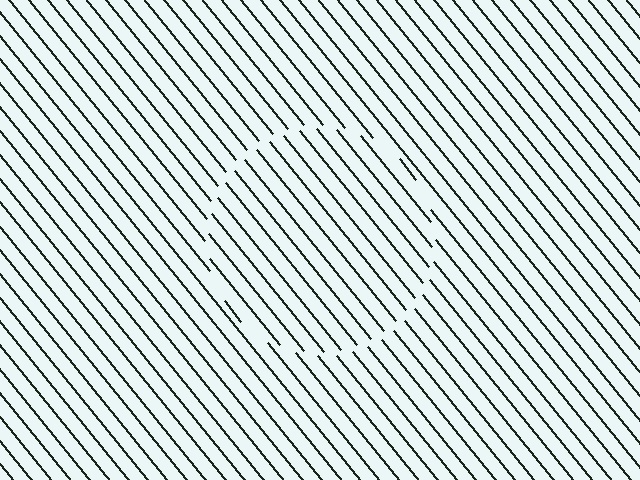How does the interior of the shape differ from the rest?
The interior of the shape contains the same grating, shifted by half a period — the contour is defined by the phase discontinuity where line-ends from the inner and outer gratings abut.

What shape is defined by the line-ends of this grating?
An illusory circle. The interior of the shape contains the same grating, shifted by half a period — the contour is defined by the phase discontinuity where line-ends from the inner and outer gratings abut.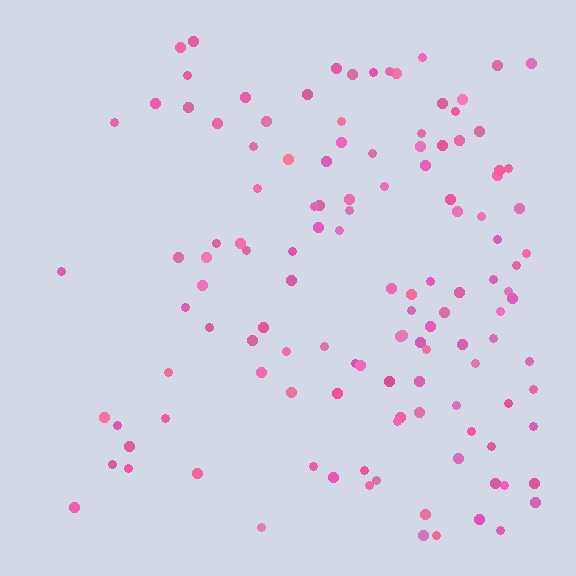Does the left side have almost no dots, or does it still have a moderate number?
Still a moderate number, just noticeably fewer than the right.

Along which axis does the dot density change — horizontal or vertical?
Horizontal.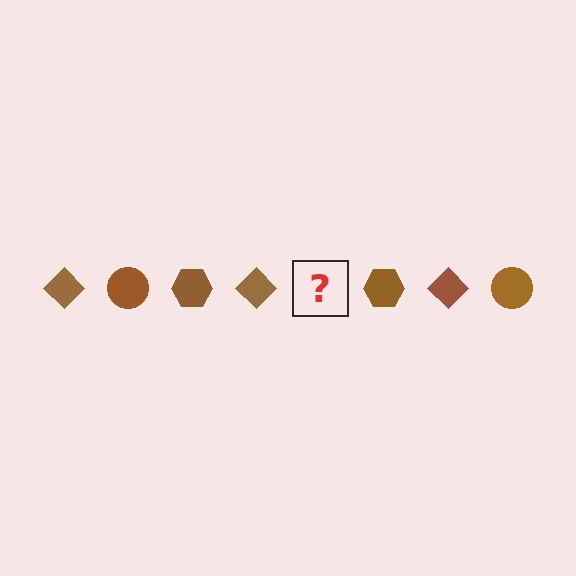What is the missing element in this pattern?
The missing element is a brown circle.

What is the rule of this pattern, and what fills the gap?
The rule is that the pattern cycles through diamond, circle, hexagon shapes in brown. The gap should be filled with a brown circle.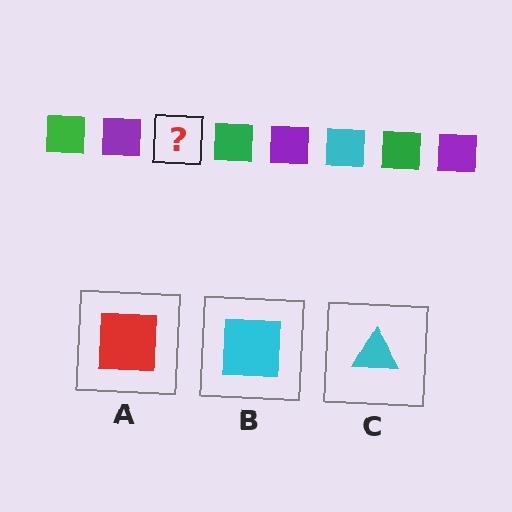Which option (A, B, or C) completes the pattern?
B.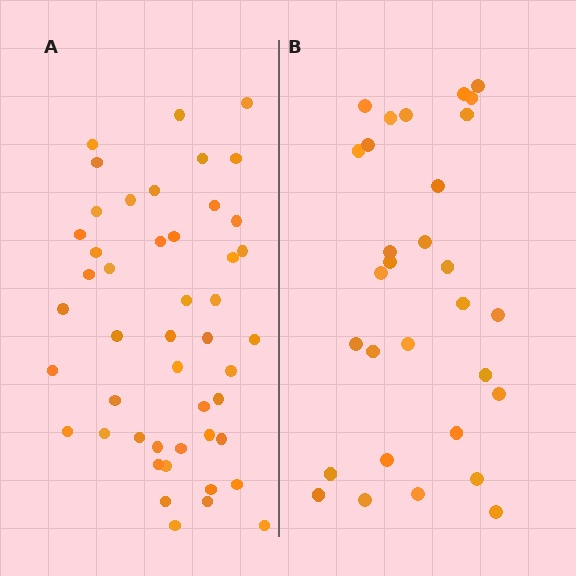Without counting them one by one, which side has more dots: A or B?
Region A (the left region) has more dots.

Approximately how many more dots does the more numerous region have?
Region A has approximately 15 more dots than region B.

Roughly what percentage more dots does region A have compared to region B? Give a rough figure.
About 55% more.